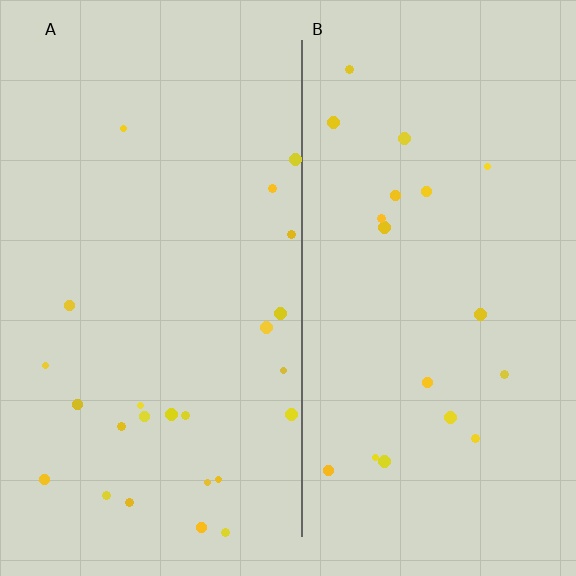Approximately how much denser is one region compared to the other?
Approximately 1.3× — region A over region B.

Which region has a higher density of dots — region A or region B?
A (the left).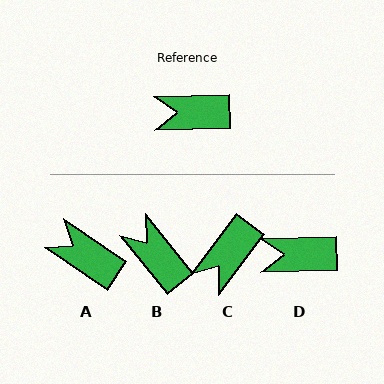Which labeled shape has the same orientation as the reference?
D.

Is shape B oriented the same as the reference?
No, it is off by about 52 degrees.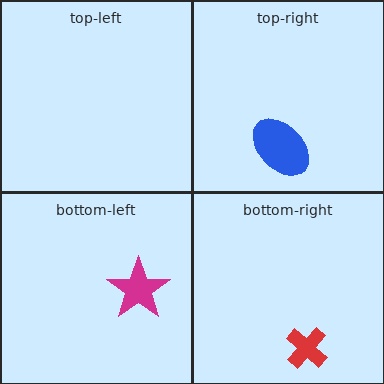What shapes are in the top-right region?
The blue ellipse.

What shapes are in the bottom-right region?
The red cross.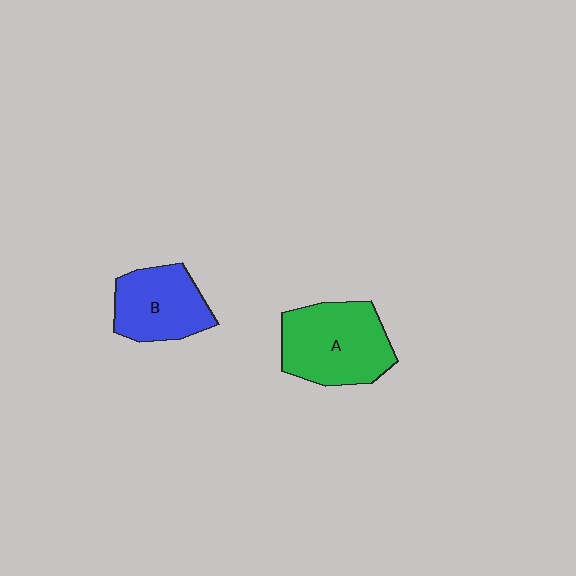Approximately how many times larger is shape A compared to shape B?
Approximately 1.3 times.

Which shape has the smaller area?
Shape B (blue).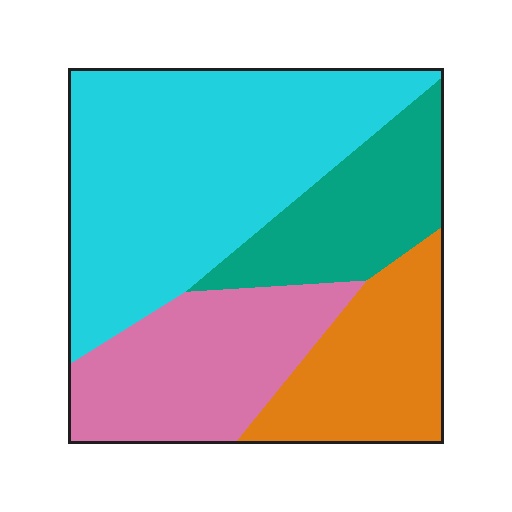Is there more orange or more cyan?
Cyan.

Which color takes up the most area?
Cyan, at roughly 45%.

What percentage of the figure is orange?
Orange takes up about one sixth (1/6) of the figure.